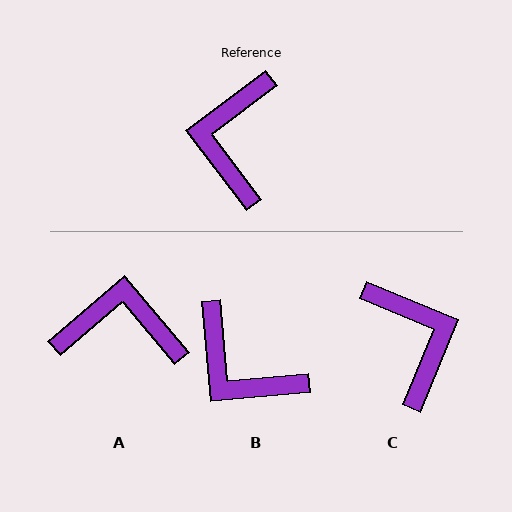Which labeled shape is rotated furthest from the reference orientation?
C, about 150 degrees away.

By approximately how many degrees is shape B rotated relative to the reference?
Approximately 58 degrees counter-clockwise.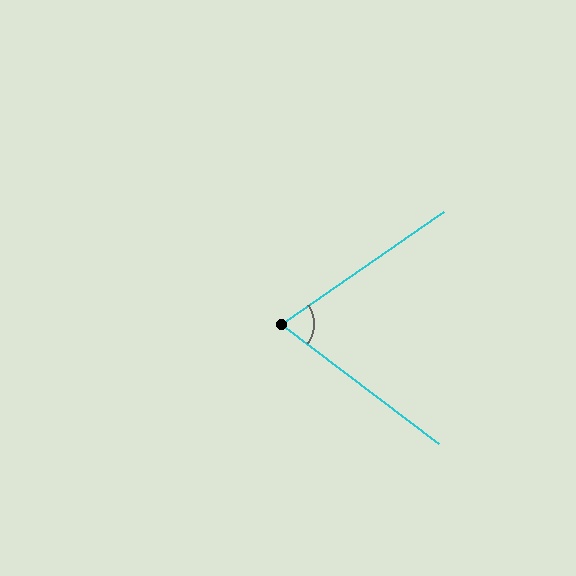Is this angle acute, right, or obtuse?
It is acute.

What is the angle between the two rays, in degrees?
Approximately 72 degrees.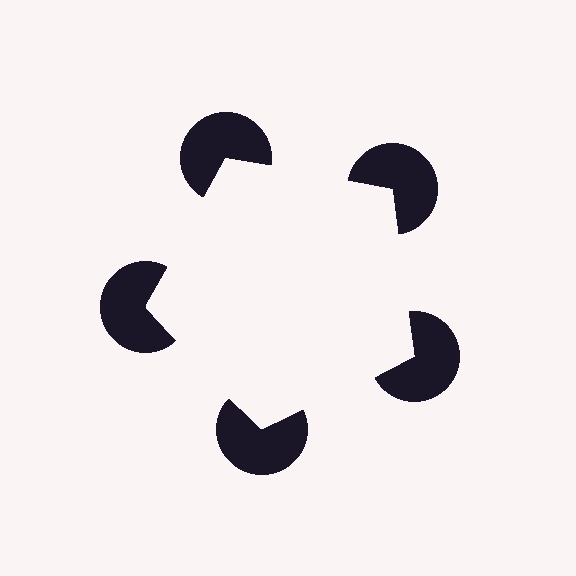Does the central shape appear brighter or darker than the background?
It typically appears slightly brighter than the background, even though no actual brightness change is drawn.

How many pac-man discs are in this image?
There are 5 — one at each vertex of the illusory pentagon.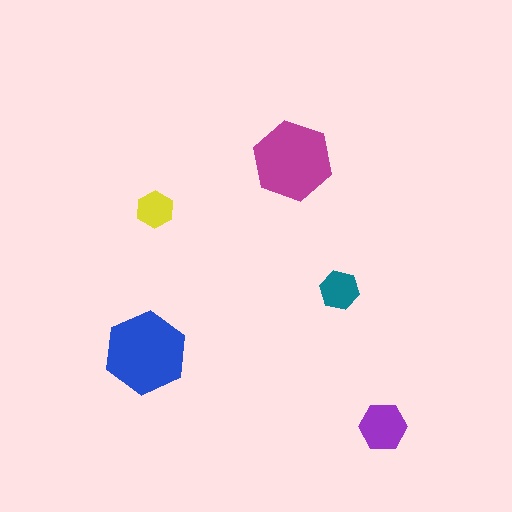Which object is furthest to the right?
The purple hexagon is rightmost.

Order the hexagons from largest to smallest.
the blue one, the magenta one, the purple one, the teal one, the yellow one.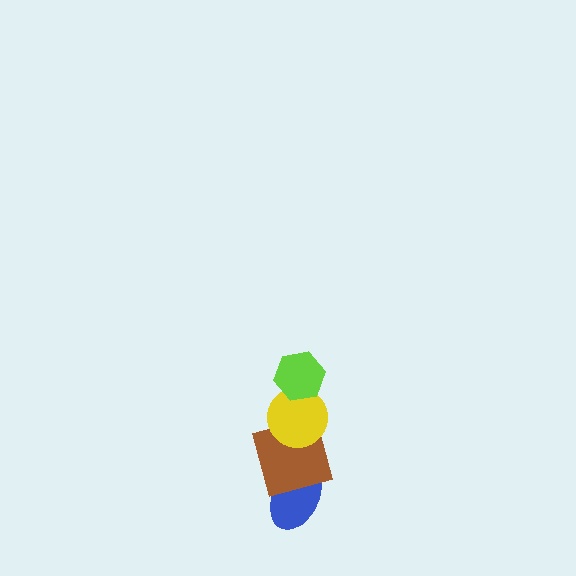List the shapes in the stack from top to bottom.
From top to bottom: the lime hexagon, the yellow circle, the brown square, the blue ellipse.